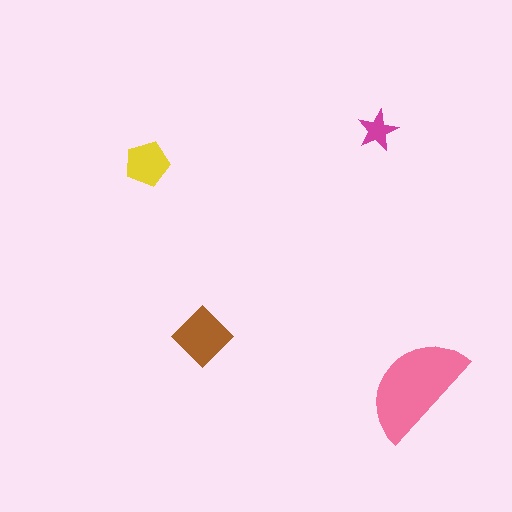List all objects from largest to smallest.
The pink semicircle, the brown diamond, the yellow pentagon, the magenta star.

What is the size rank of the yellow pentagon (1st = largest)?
3rd.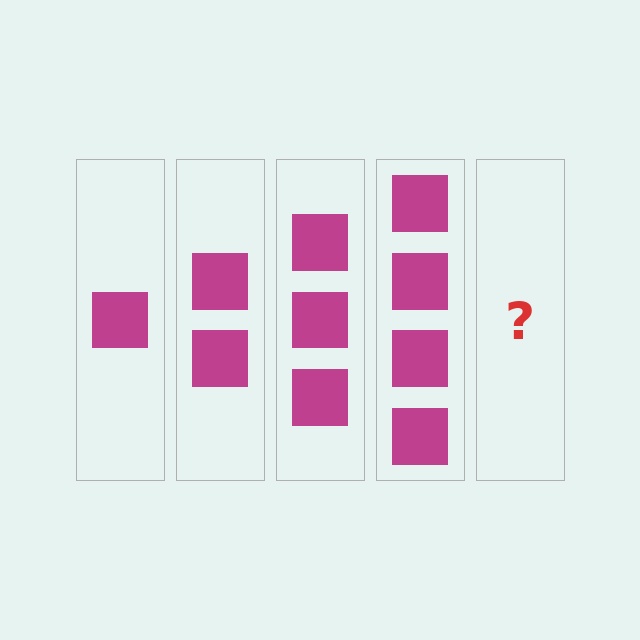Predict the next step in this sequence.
The next step is 5 squares.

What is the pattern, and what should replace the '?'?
The pattern is that each step adds one more square. The '?' should be 5 squares.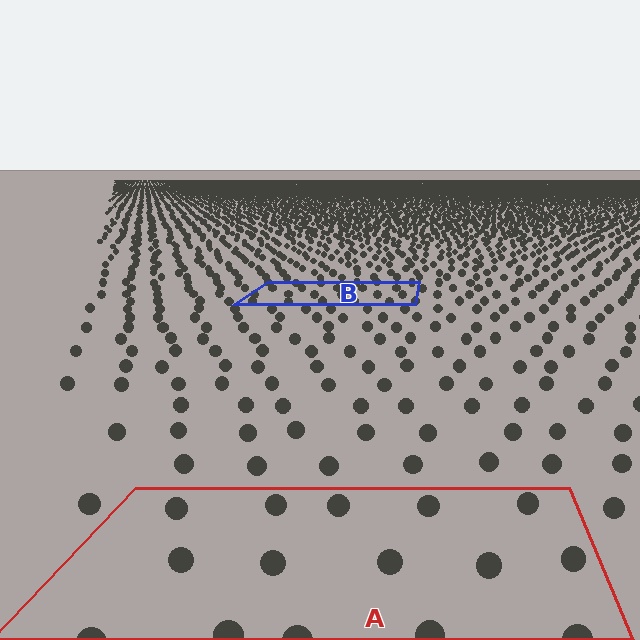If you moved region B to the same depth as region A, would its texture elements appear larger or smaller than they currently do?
They would appear larger. At a closer depth, the same texture elements are projected at a bigger on-screen size.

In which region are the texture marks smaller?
The texture marks are smaller in region B, because it is farther away.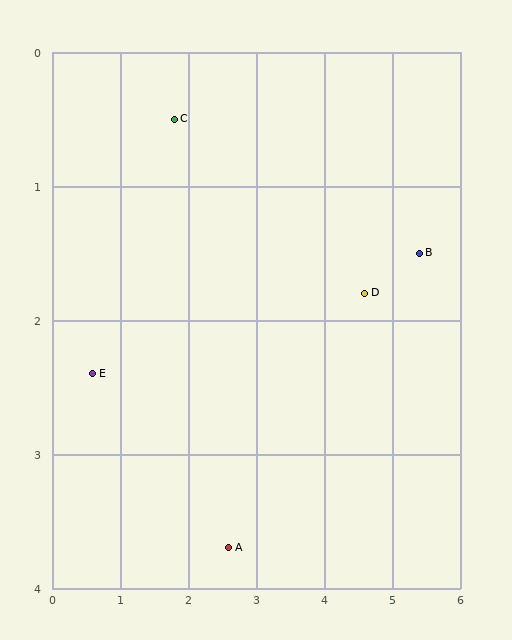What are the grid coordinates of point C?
Point C is at approximately (1.8, 0.5).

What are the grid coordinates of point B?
Point B is at approximately (5.4, 1.5).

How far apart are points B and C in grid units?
Points B and C are about 3.7 grid units apart.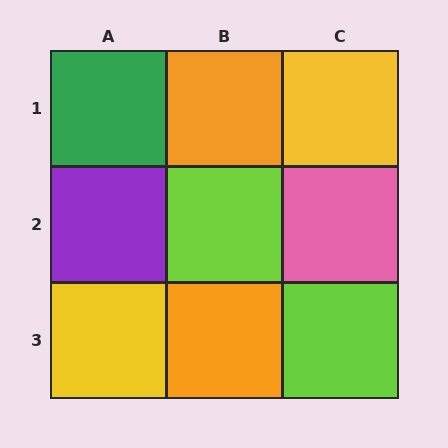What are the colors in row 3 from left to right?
Yellow, orange, lime.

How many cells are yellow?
2 cells are yellow.